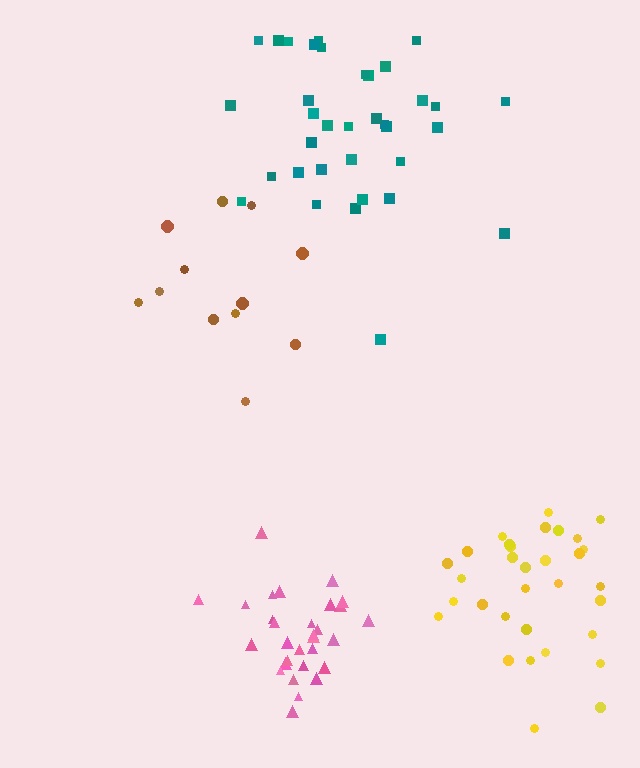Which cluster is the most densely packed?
Pink.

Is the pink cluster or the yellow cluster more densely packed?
Pink.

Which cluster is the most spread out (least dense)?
Brown.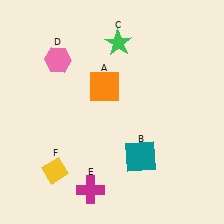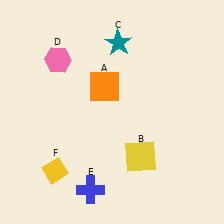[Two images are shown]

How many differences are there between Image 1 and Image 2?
There are 3 differences between the two images.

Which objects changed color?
B changed from teal to yellow. C changed from green to teal. E changed from magenta to blue.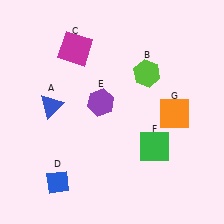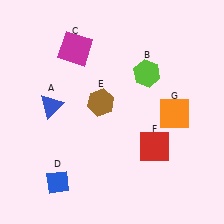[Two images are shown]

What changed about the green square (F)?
In Image 1, F is green. In Image 2, it changed to red.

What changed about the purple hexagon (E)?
In Image 1, E is purple. In Image 2, it changed to brown.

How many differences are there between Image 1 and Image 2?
There are 2 differences between the two images.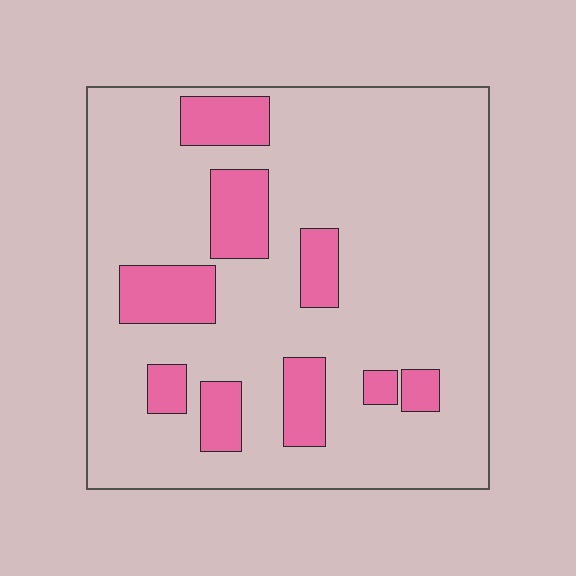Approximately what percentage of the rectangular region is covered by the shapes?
Approximately 20%.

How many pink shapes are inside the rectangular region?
9.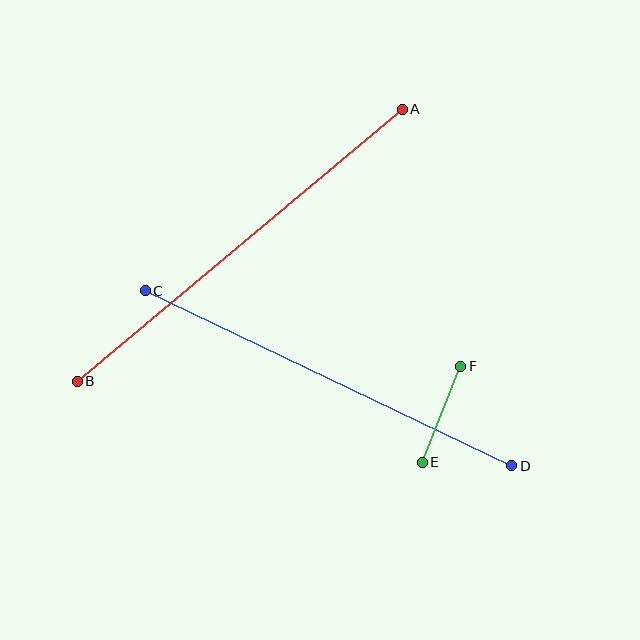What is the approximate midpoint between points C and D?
The midpoint is at approximately (329, 378) pixels.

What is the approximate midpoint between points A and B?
The midpoint is at approximately (240, 245) pixels.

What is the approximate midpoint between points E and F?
The midpoint is at approximately (441, 414) pixels.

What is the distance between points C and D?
The distance is approximately 406 pixels.